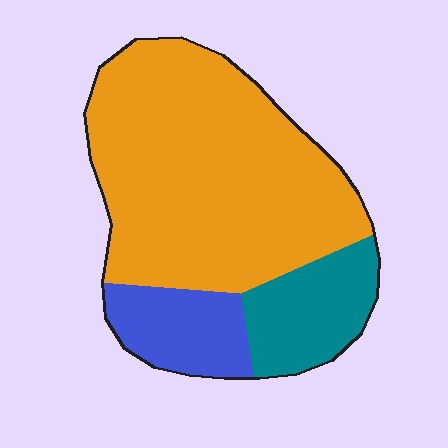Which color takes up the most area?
Orange, at roughly 70%.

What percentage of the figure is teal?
Teal takes up between a sixth and a third of the figure.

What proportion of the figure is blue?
Blue takes up less than a sixth of the figure.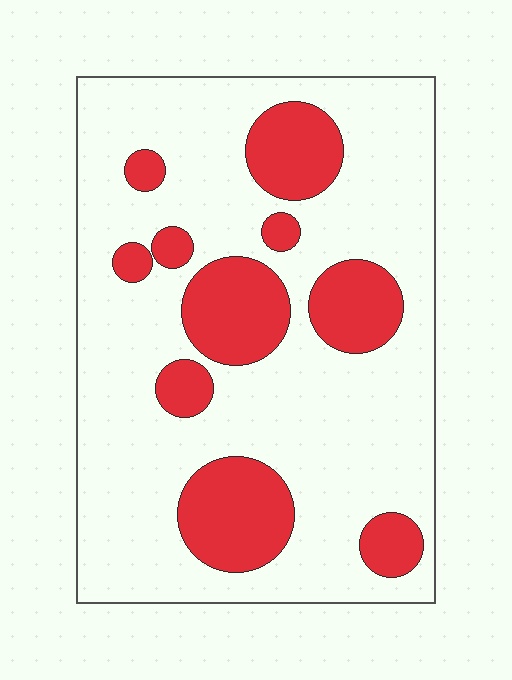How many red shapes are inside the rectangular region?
10.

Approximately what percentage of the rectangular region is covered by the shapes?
Approximately 25%.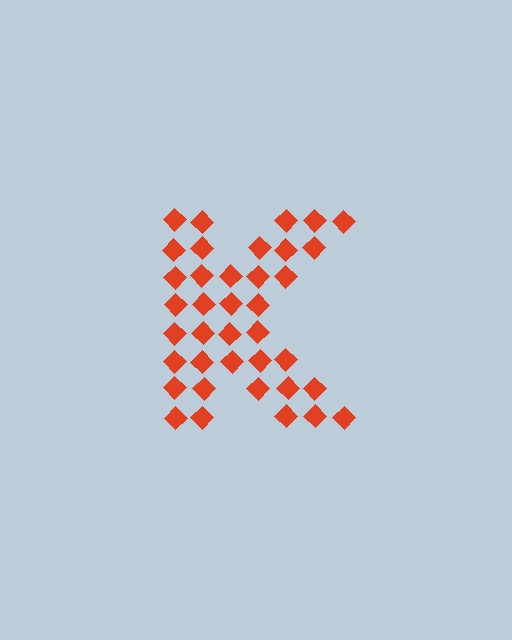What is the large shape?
The large shape is the letter K.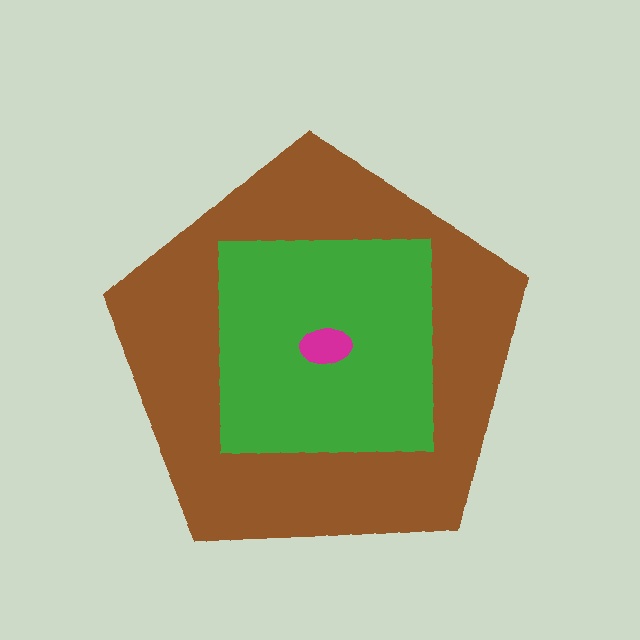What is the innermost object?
The magenta ellipse.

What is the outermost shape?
The brown pentagon.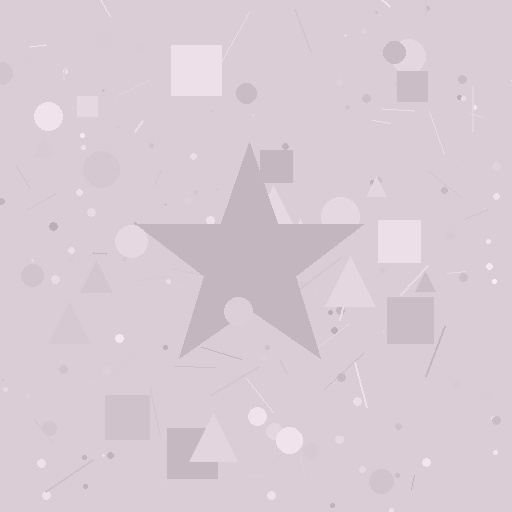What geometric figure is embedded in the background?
A star is embedded in the background.